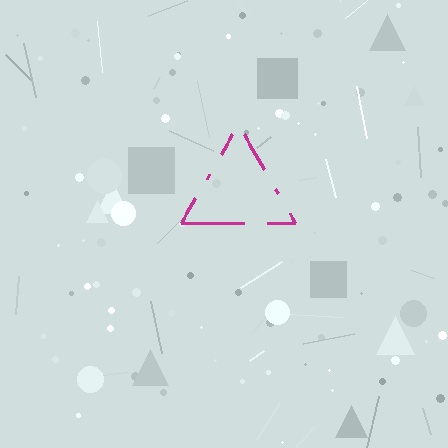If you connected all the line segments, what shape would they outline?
They would outline a triangle.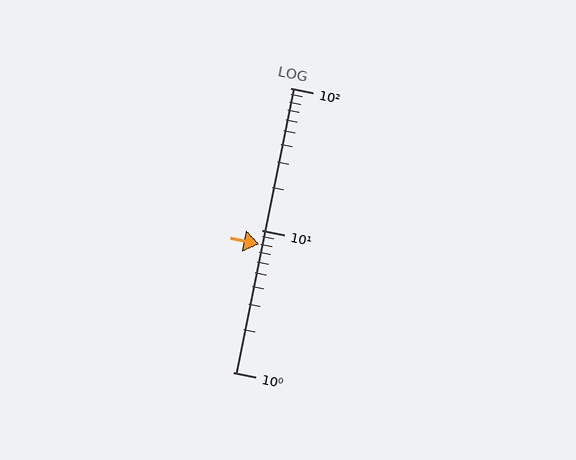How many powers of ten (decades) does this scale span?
The scale spans 2 decades, from 1 to 100.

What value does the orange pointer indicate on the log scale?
The pointer indicates approximately 7.9.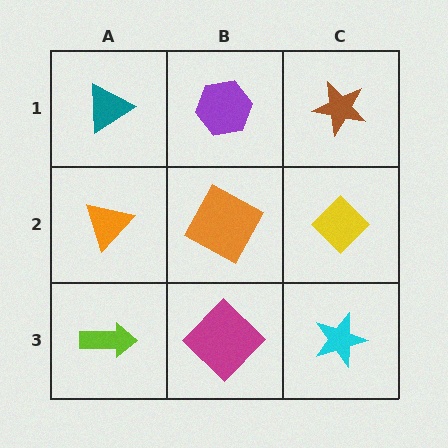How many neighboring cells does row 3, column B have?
3.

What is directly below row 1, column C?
A yellow diamond.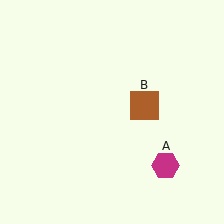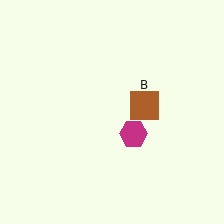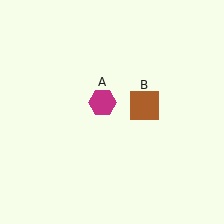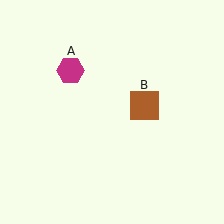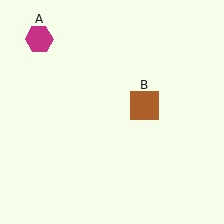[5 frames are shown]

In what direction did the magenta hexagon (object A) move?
The magenta hexagon (object A) moved up and to the left.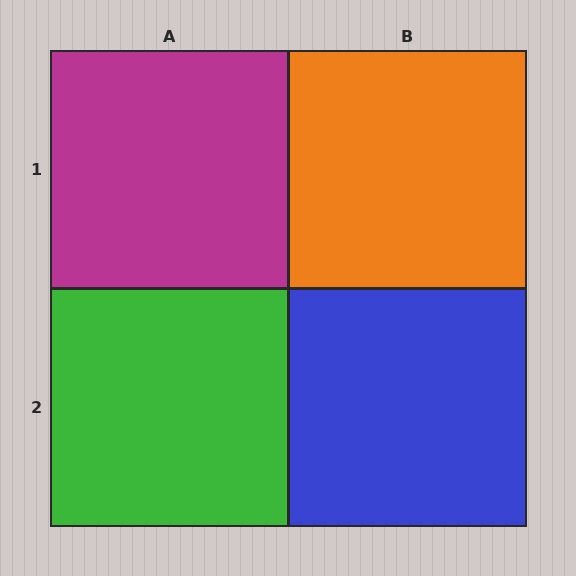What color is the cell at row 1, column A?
Magenta.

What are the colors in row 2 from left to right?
Green, blue.